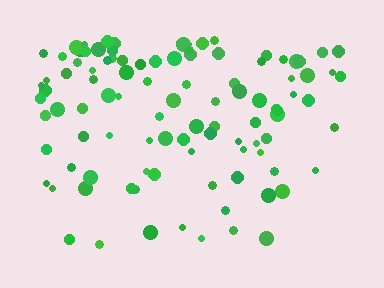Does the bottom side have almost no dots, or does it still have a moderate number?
Still a moderate number, just noticeably fewer than the top.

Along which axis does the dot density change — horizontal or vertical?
Vertical.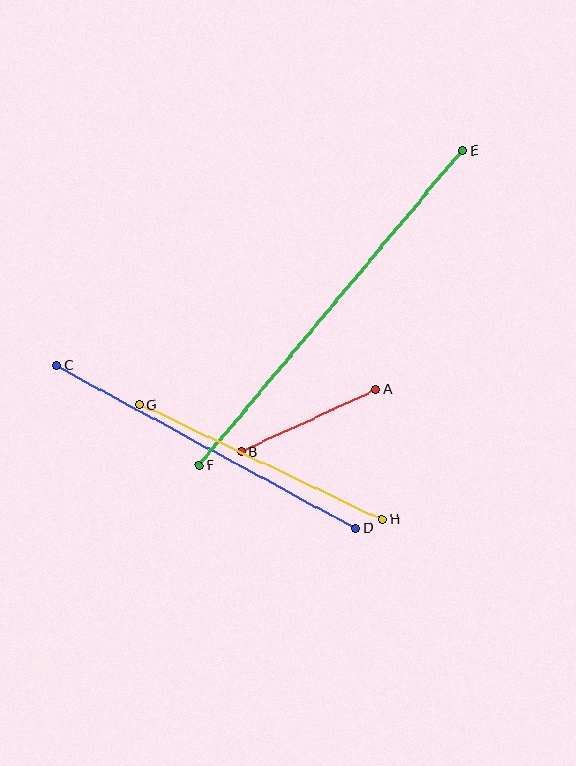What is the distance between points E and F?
The distance is approximately 410 pixels.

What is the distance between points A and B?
The distance is approximately 148 pixels.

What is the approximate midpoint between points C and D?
The midpoint is at approximately (206, 447) pixels.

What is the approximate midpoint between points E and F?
The midpoint is at approximately (331, 308) pixels.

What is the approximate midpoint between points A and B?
The midpoint is at approximately (309, 421) pixels.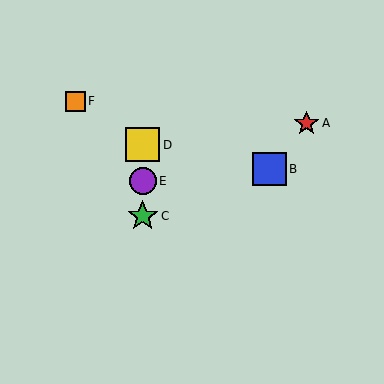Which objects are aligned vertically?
Objects C, D, E are aligned vertically.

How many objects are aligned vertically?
3 objects (C, D, E) are aligned vertically.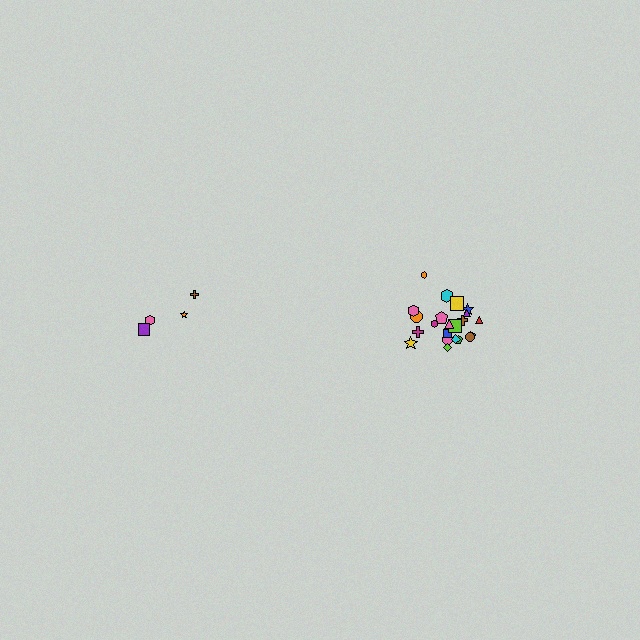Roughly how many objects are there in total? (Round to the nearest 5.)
Roughly 25 objects in total.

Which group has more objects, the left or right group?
The right group.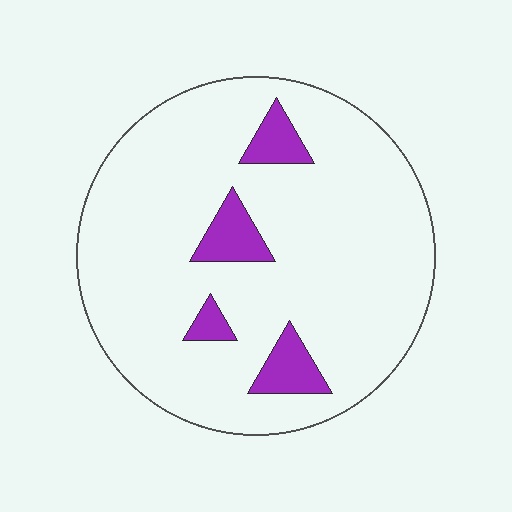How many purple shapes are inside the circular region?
4.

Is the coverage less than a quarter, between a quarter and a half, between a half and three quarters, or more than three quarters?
Less than a quarter.